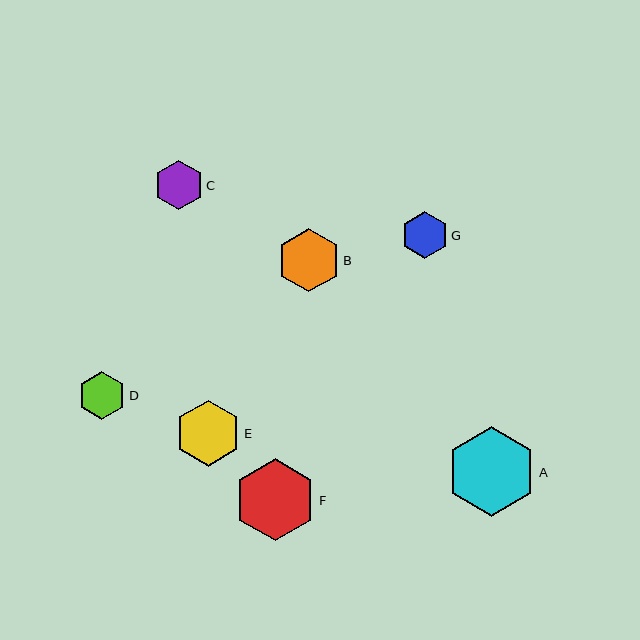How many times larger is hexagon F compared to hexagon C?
Hexagon F is approximately 1.7 times the size of hexagon C.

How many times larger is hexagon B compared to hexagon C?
Hexagon B is approximately 1.3 times the size of hexagon C.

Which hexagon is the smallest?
Hexagon G is the smallest with a size of approximately 47 pixels.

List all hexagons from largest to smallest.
From largest to smallest: A, F, E, B, C, D, G.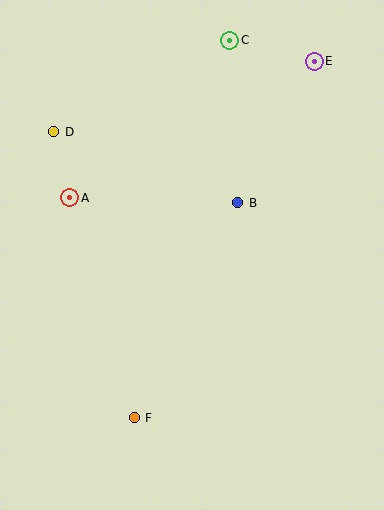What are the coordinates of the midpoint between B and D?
The midpoint between B and D is at (146, 167).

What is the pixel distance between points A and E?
The distance between A and E is 280 pixels.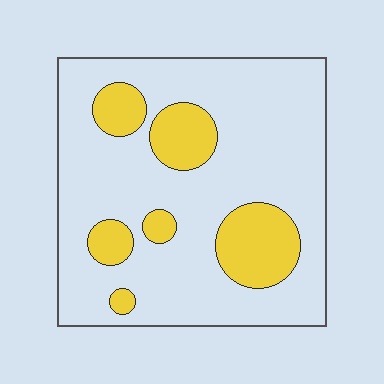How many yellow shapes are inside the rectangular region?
6.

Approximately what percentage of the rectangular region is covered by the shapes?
Approximately 20%.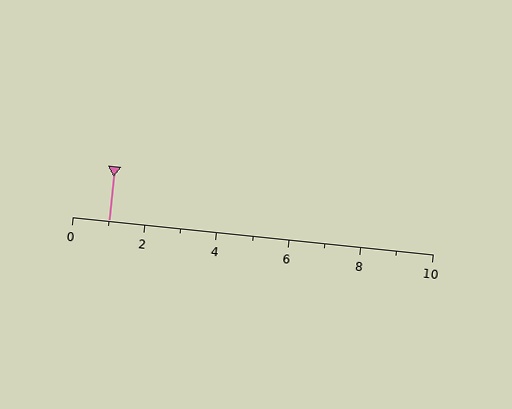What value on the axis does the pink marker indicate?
The marker indicates approximately 1.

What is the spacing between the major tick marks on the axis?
The major ticks are spaced 2 apart.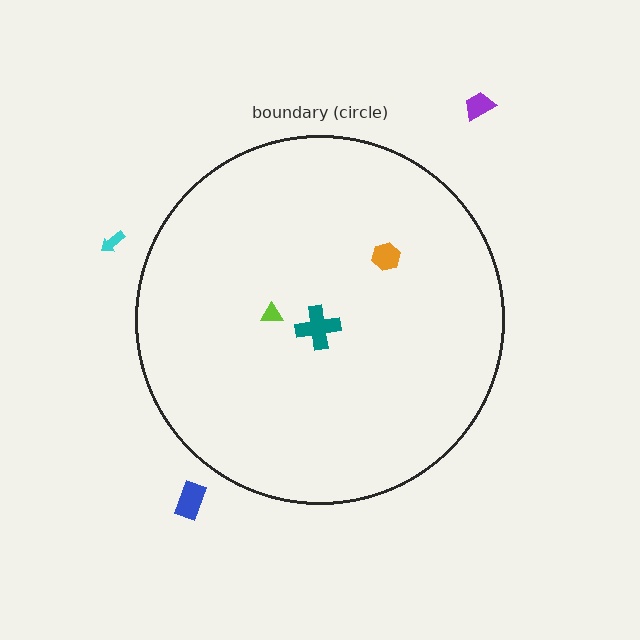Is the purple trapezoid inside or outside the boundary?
Outside.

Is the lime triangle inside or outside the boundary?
Inside.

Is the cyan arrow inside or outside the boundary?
Outside.